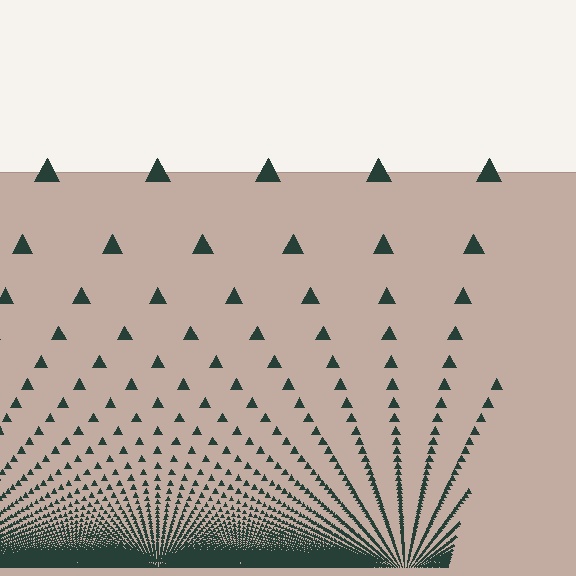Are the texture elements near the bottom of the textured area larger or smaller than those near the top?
Smaller. The gradient is inverted — elements near the bottom are smaller and denser.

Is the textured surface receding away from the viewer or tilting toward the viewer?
The surface appears to tilt toward the viewer. Texture elements get larger and sparser toward the top.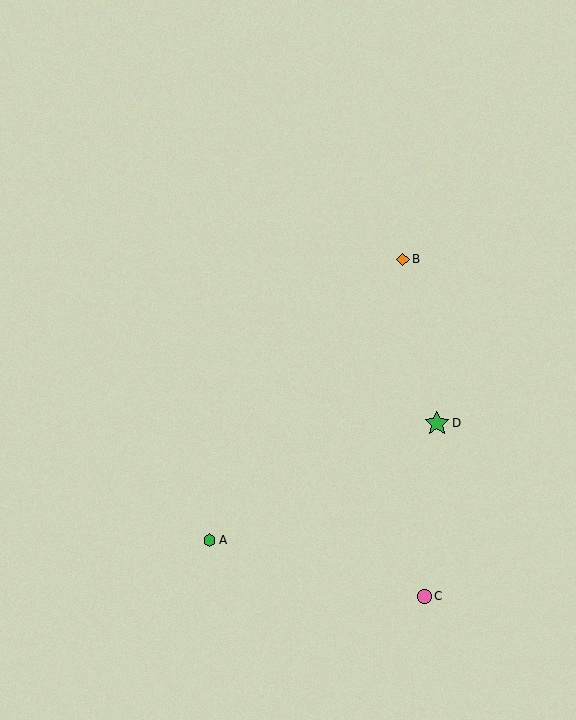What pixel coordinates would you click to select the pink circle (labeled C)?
Click at (425, 596) to select the pink circle C.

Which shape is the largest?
The green star (labeled D) is the largest.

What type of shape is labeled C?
Shape C is a pink circle.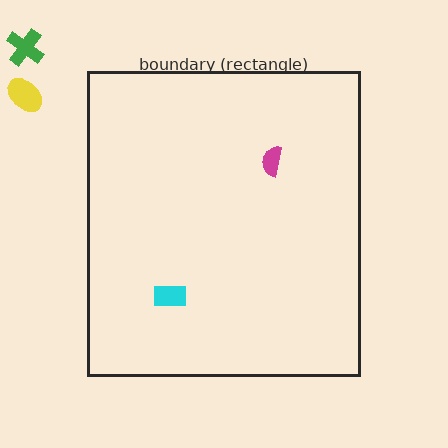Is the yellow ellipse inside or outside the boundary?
Outside.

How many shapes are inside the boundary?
2 inside, 2 outside.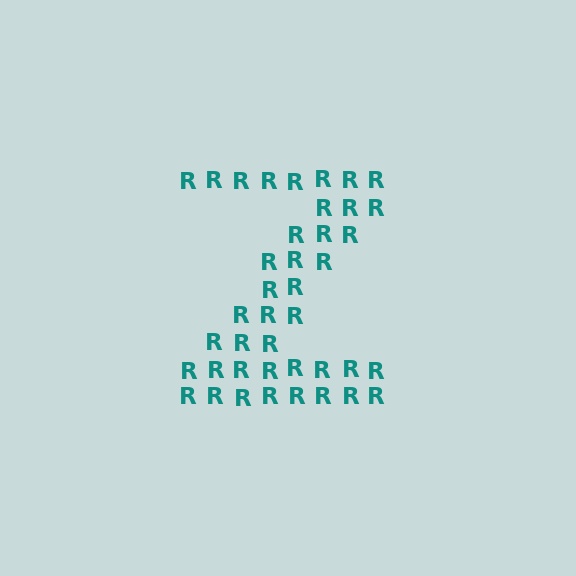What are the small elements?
The small elements are letter R's.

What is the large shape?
The large shape is the letter Z.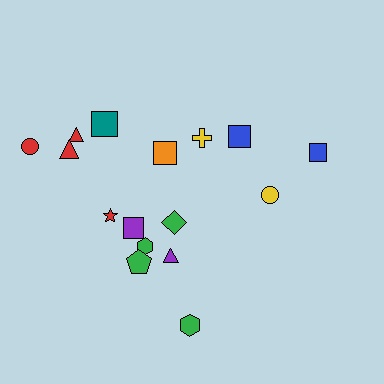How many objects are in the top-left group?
There are 6 objects.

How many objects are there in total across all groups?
There are 16 objects.